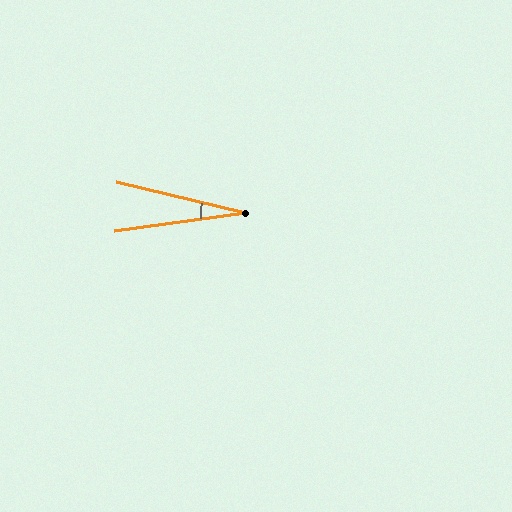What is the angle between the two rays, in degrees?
Approximately 21 degrees.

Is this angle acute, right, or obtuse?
It is acute.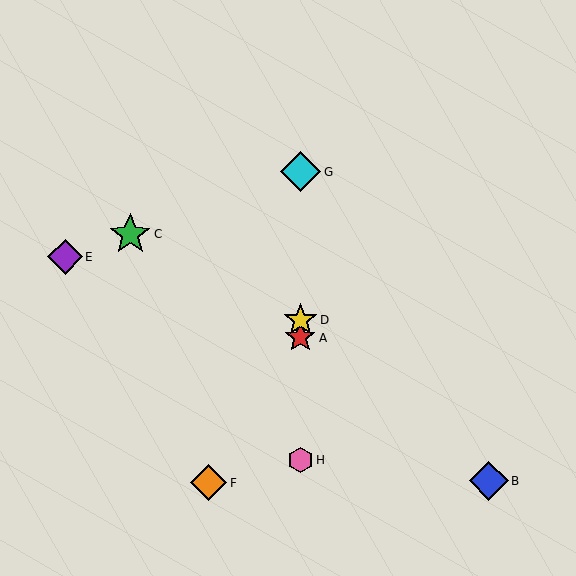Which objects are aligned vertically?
Objects A, D, G, H are aligned vertically.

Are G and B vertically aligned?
No, G is at x≈300 and B is at x≈489.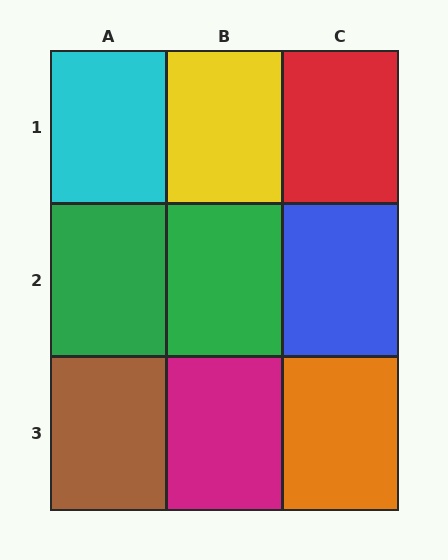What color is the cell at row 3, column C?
Orange.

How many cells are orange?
1 cell is orange.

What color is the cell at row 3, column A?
Brown.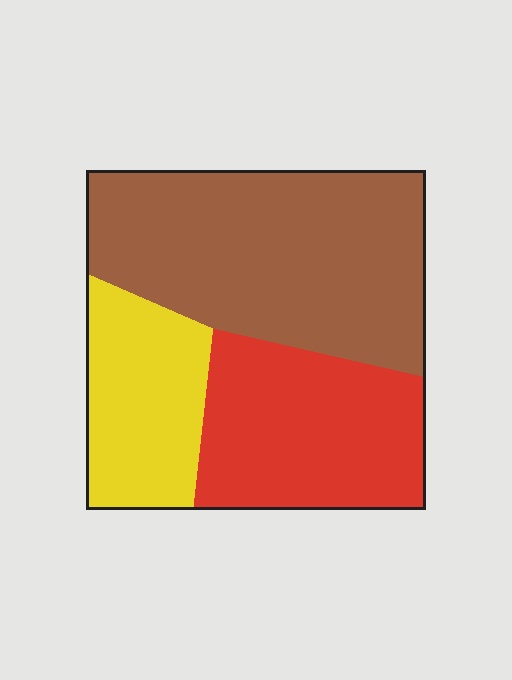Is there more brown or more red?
Brown.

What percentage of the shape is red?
Red takes up between a sixth and a third of the shape.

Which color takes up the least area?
Yellow, at roughly 20%.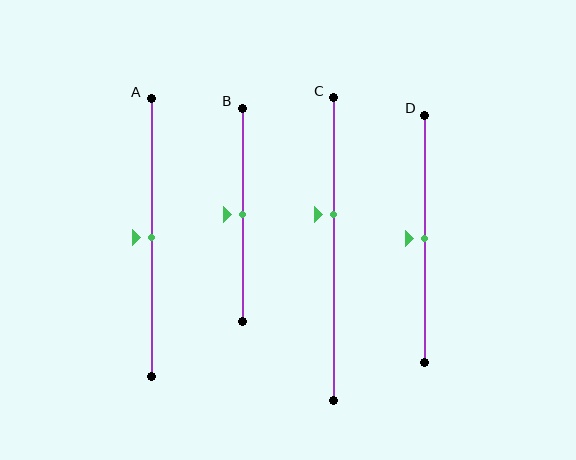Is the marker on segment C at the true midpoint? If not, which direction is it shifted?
No, the marker on segment C is shifted upward by about 11% of the segment length.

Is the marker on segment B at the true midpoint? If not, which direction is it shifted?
Yes, the marker on segment B is at the true midpoint.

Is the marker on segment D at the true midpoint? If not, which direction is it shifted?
Yes, the marker on segment D is at the true midpoint.